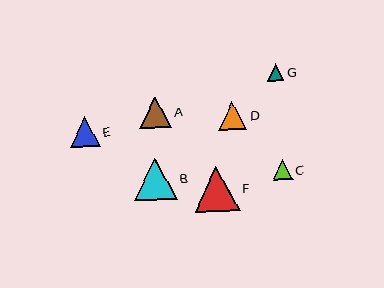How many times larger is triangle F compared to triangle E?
Triangle F is approximately 1.5 times the size of triangle E.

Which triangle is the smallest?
Triangle G is the smallest with a size of approximately 17 pixels.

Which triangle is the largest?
Triangle F is the largest with a size of approximately 45 pixels.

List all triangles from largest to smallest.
From largest to smallest: F, B, A, E, D, C, G.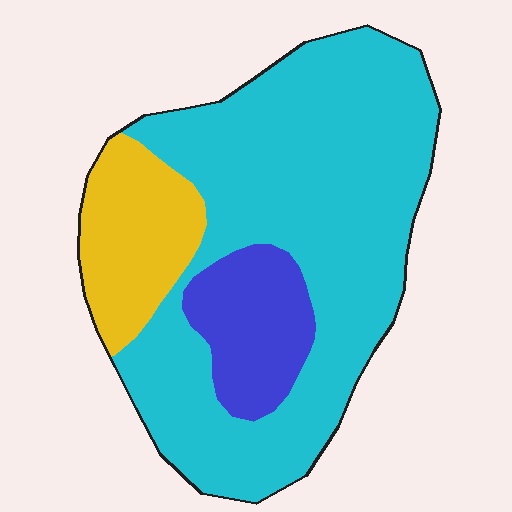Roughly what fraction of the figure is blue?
Blue covers around 15% of the figure.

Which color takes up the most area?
Cyan, at roughly 70%.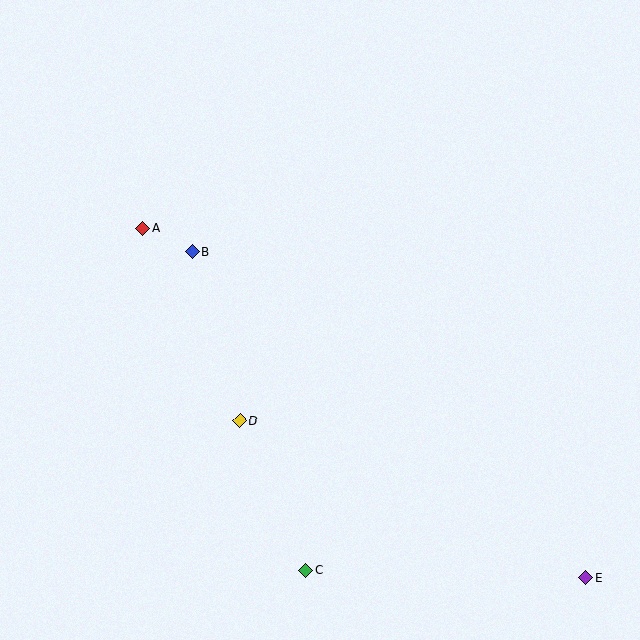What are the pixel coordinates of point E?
Point E is at (585, 578).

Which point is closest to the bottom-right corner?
Point E is closest to the bottom-right corner.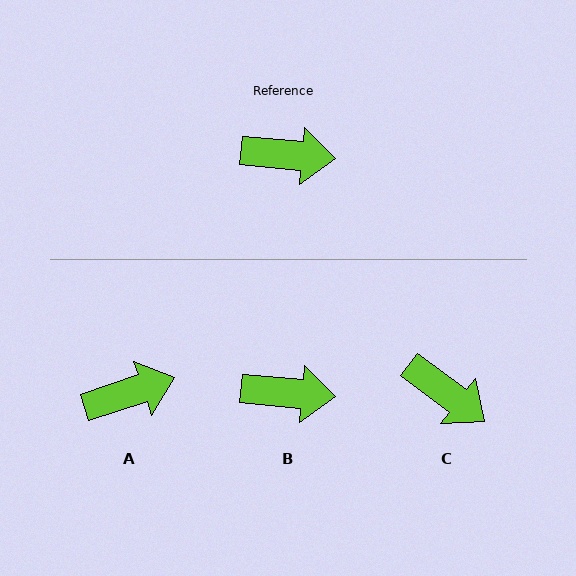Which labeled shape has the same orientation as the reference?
B.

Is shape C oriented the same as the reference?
No, it is off by about 32 degrees.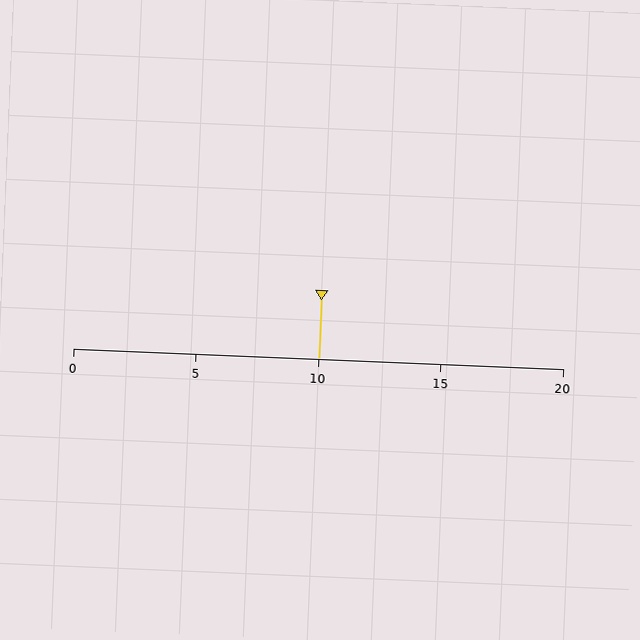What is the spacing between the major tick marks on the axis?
The major ticks are spaced 5 apart.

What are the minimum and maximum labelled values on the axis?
The axis runs from 0 to 20.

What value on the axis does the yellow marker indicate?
The marker indicates approximately 10.